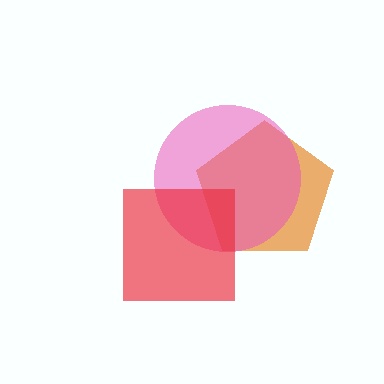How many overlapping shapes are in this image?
There are 3 overlapping shapes in the image.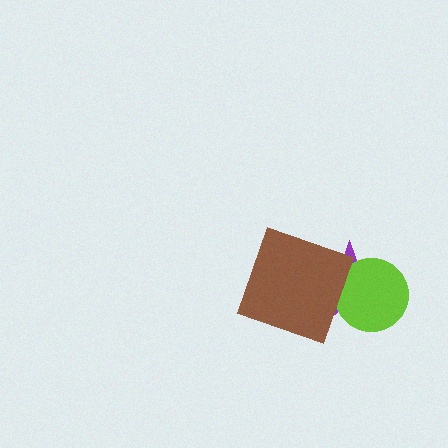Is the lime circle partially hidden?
No, no other shape covers it.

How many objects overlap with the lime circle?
1 object overlaps with the lime circle.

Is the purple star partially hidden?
Yes, it is partially covered by another shape.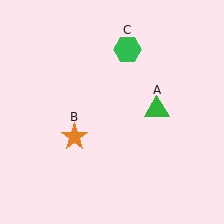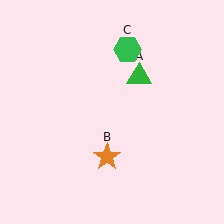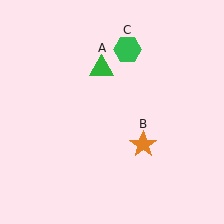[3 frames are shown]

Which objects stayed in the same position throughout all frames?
Green hexagon (object C) remained stationary.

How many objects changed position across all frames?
2 objects changed position: green triangle (object A), orange star (object B).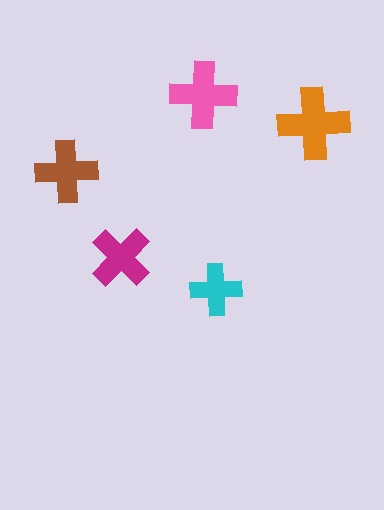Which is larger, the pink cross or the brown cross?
The pink one.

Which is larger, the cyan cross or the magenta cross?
The magenta one.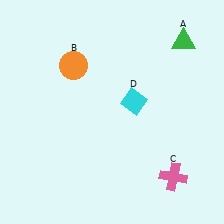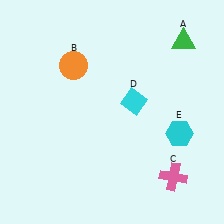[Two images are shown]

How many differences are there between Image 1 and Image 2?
There is 1 difference between the two images.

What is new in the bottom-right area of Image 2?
A cyan hexagon (E) was added in the bottom-right area of Image 2.